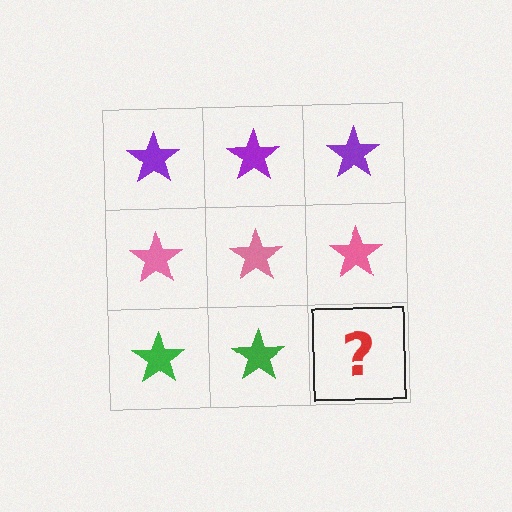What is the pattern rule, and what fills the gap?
The rule is that each row has a consistent color. The gap should be filled with a green star.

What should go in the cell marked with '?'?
The missing cell should contain a green star.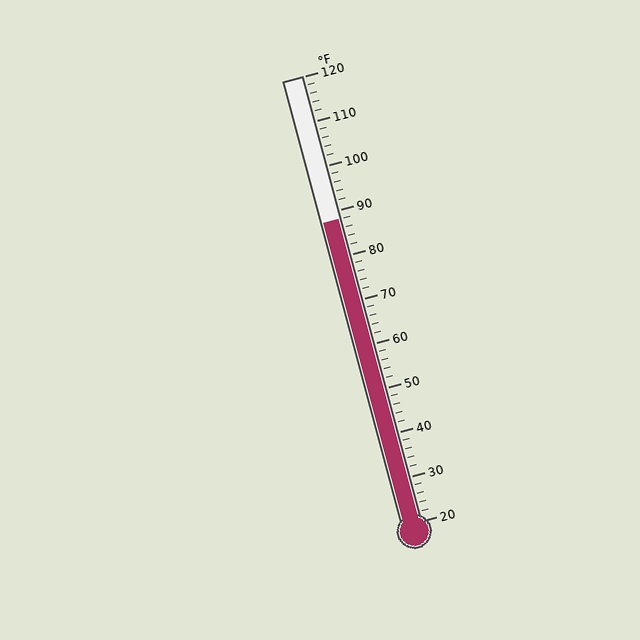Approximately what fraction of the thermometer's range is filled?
The thermometer is filled to approximately 70% of its range.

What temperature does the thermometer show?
The thermometer shows approximately 88°F.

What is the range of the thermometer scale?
The thermometer scale ranges from 20°F to 120°F.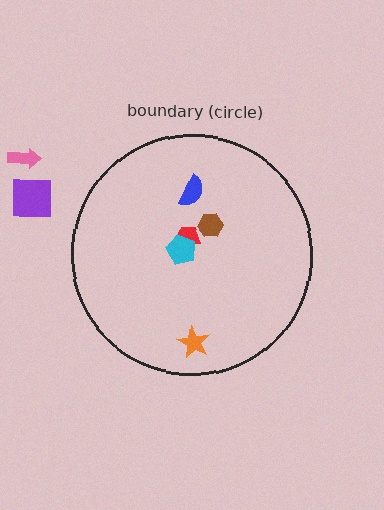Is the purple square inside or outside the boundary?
Outside.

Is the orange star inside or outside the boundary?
Inside.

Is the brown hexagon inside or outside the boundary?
Inside.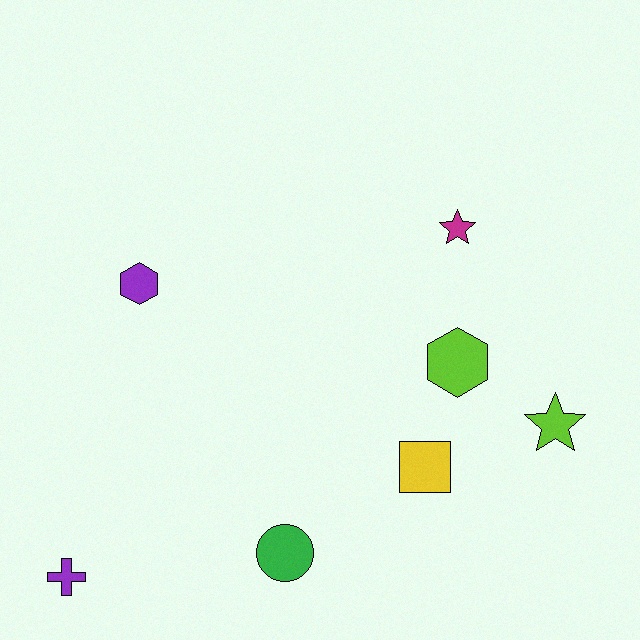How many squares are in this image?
There is 1 square.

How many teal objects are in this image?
There are no teal objects.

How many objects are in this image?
There are 7 objects.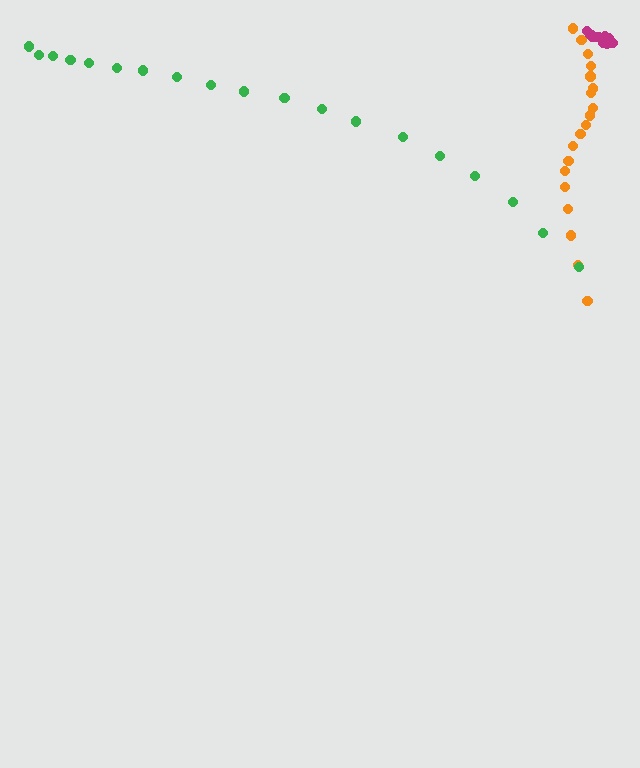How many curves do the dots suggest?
There are 3 distinct paths.